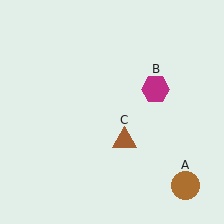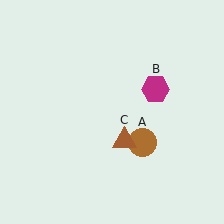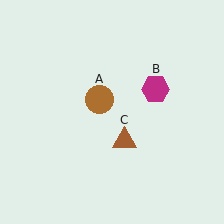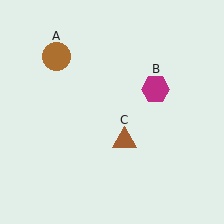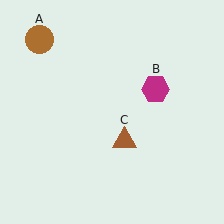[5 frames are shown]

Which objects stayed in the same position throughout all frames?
Magenta hexagon (object B) and brown triangle (object C) remained stationary.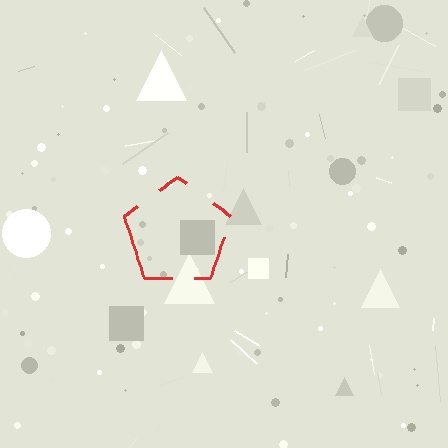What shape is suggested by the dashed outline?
The dashed outline suggests a pentagon.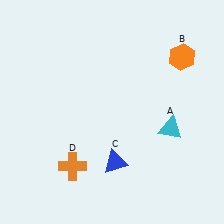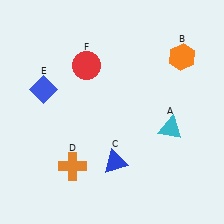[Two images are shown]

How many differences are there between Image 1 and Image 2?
There are 2 differences between the two images.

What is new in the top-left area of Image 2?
A red circle (F) was added in the top-left area of Image 2.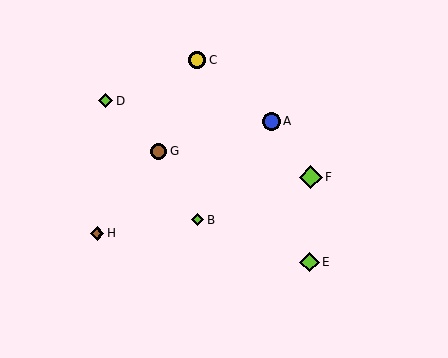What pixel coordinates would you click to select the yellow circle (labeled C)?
Click at (197, 60) to select the yellow circle C.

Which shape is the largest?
The lime diamond (labeled F) is the largest.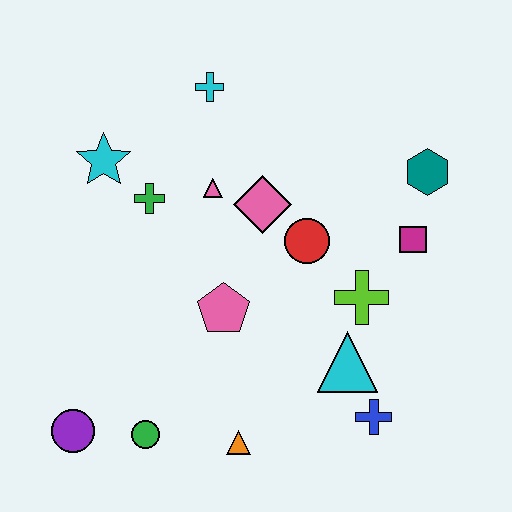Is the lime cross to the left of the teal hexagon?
Yes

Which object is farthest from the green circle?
The teal hexagon is farthest from the green circle.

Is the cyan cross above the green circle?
Yes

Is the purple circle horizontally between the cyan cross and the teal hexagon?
No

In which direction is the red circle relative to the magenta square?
The red circle is to the left of the magenta square.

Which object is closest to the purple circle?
The green circle is closest to the purple circle.